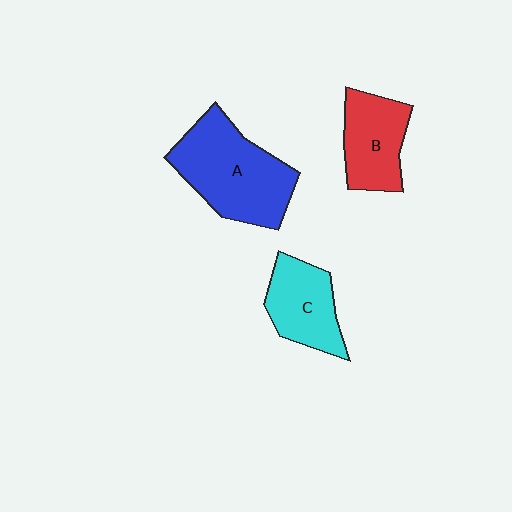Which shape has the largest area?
Shape A (blue).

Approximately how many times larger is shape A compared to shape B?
Approximately 1.6 times.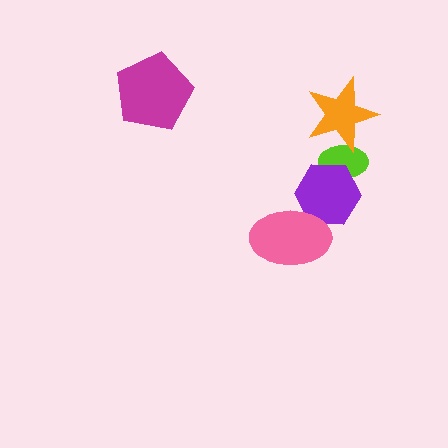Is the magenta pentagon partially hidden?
No, no other shape covers it.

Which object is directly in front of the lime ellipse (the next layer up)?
The purple hexagon is directly in front of the lime ellipse.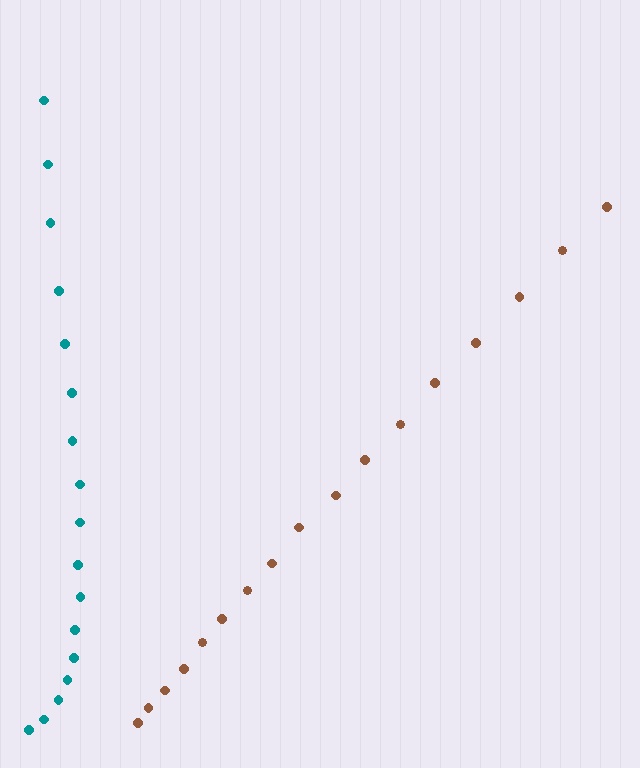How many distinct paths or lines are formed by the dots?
There are 2 distinct paths.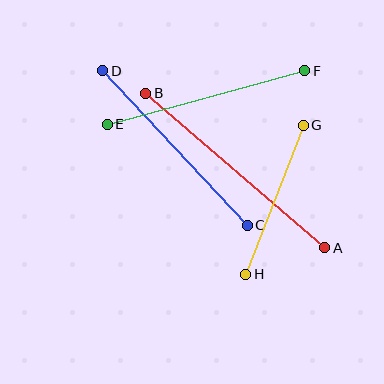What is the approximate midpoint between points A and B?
The midpoint is at approximately (235, 171) pixels.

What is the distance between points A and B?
The distance is approximately 237 pixels.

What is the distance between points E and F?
The distance is approximately 205 pixels.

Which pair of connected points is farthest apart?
Points A and B are farthest apart.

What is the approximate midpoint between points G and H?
The midpoint is at approximately (275, 200) pixels.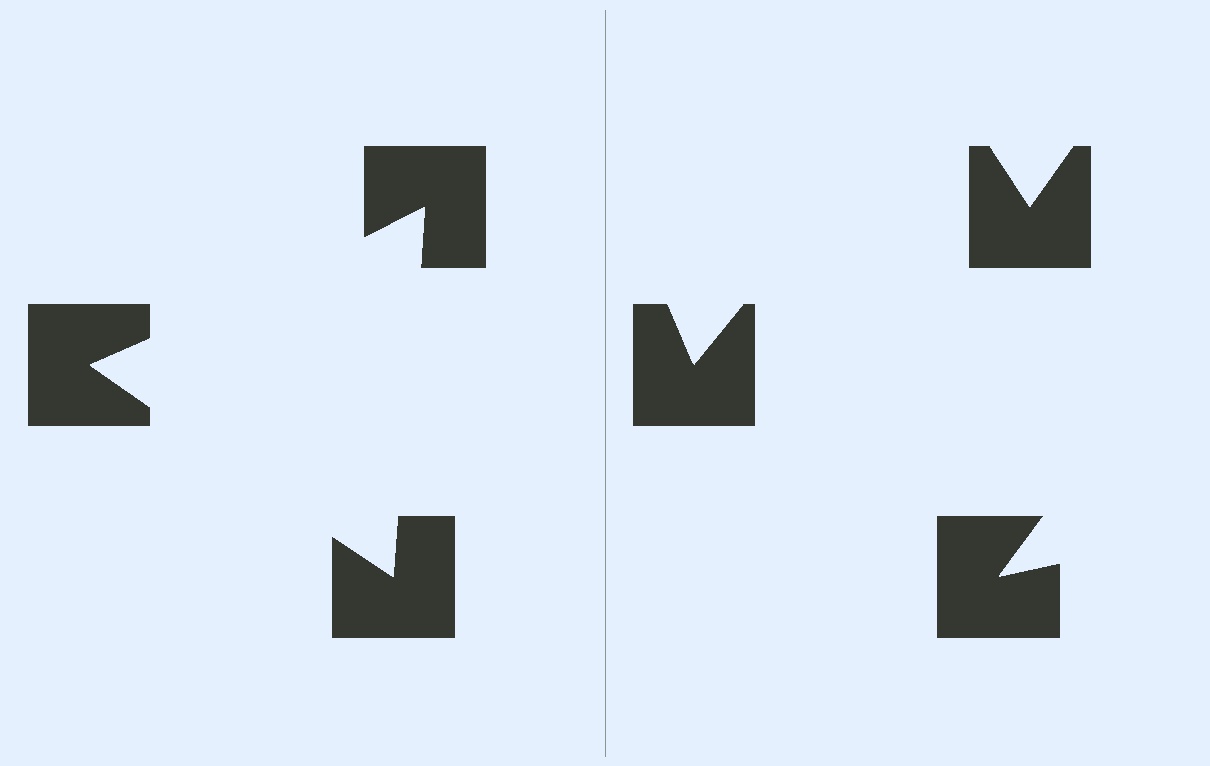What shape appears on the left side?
An illusory triangle.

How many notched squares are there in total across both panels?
6 — 3 on each side.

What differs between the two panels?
The notched squares are positioned identically on both sides; only the wedge orientations differ. On the left they align to a triangle; on the right they are misaligned.